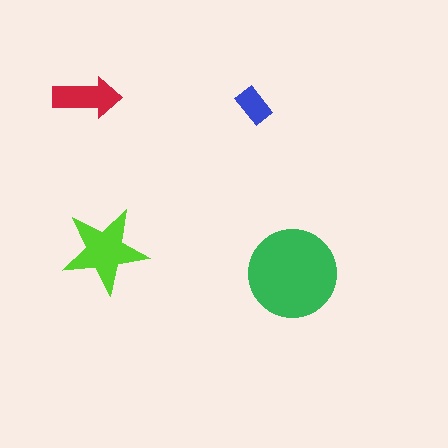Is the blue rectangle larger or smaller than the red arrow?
Smaller.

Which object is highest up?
The red arrow is topmost.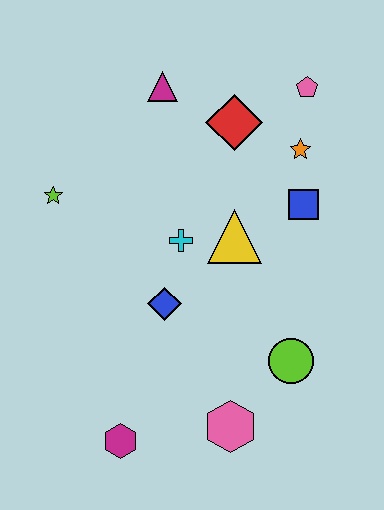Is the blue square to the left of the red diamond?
No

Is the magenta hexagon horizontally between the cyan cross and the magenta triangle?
No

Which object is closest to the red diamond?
The orange star is closest to the red diamond.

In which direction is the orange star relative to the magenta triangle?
The orange star is to the right of the magenta triangle.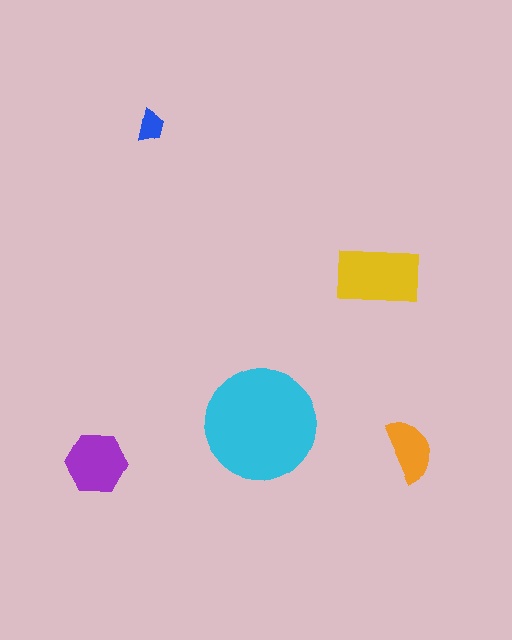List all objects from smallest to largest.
The blue trapezoid, the orange semicircle, the purple hexagon, the yellow rectangle, the cyan circle.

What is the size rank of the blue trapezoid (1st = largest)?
5th.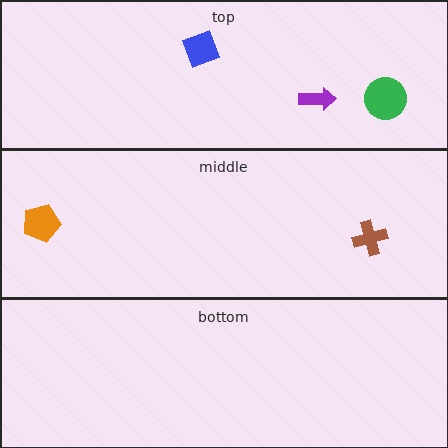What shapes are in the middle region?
The orange pentagon, the brown cross.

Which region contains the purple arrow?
The top region.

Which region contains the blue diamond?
The top region.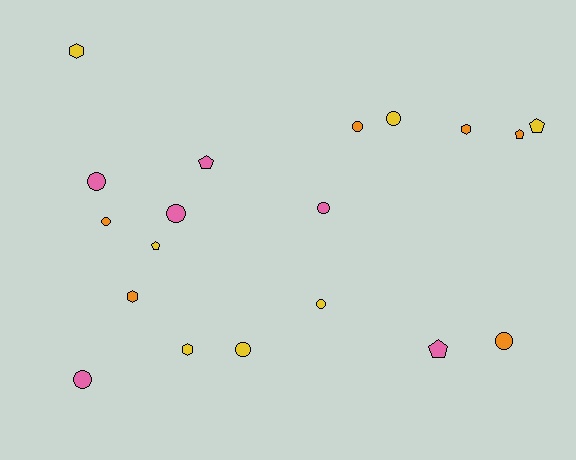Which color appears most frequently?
Yellow, with 7 objects.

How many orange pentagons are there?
There is 1 orange pentagon.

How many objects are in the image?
There are 19 objects.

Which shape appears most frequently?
Circle, with 10 objects.